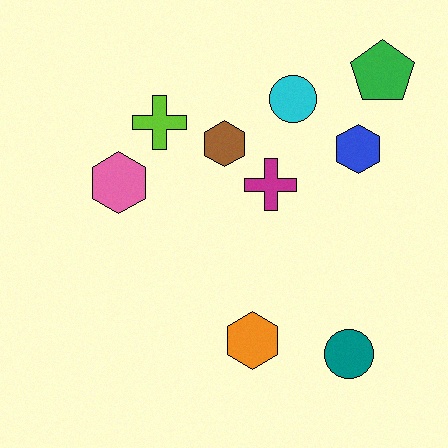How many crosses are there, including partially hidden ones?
There are 2 crosses.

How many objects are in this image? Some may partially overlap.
There are 9 objects.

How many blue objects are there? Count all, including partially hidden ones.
There is 1 blue object.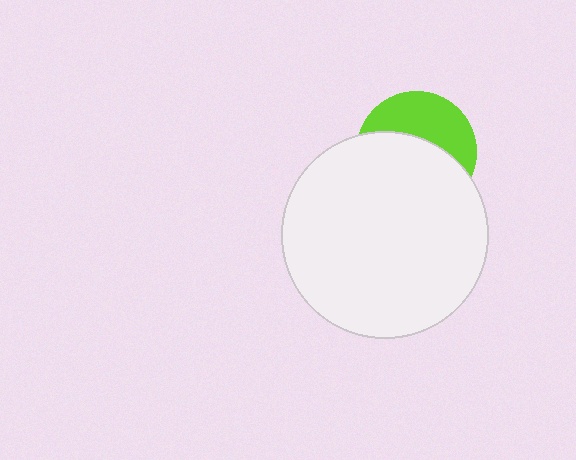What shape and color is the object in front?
The object in front is a white circle.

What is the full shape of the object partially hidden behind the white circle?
The partially hidden object is a lime circle.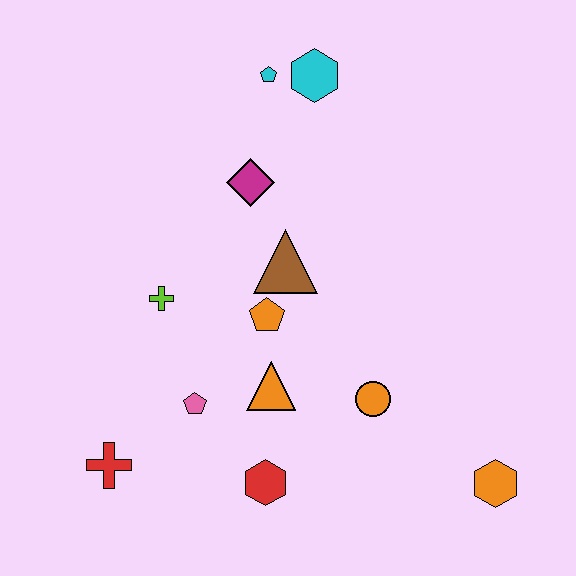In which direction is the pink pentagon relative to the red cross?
The pink pentagon is to the right of the red cross.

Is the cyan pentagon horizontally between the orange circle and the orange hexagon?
No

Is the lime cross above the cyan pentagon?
No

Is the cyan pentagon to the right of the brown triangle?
No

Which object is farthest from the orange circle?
The cyan pentagon is farthest from the orange circle.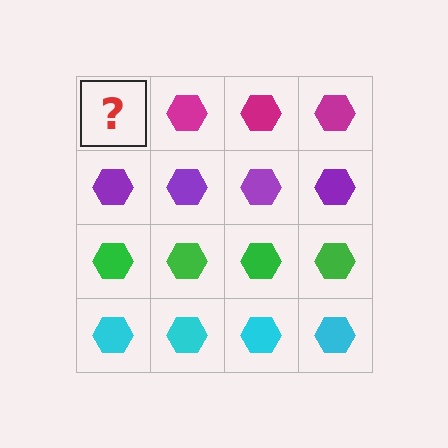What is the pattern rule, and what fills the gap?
The rule is that each row has a consistent color. The gap should be filled with a magenta hexagon.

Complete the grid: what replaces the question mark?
The question mark should be replaced with a magenta hexagon.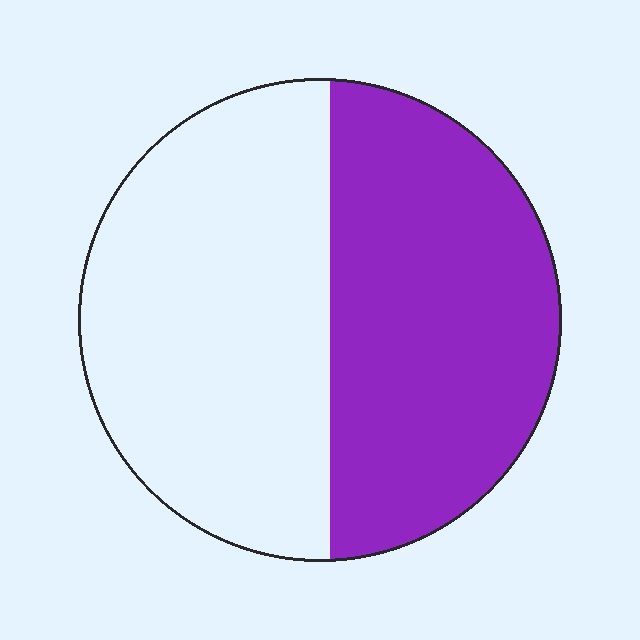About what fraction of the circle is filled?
About one half (1/2).